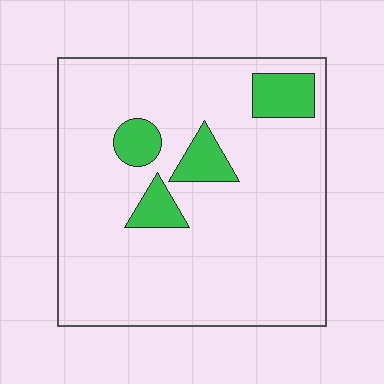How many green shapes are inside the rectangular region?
4.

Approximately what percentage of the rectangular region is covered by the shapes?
Approximately 10%.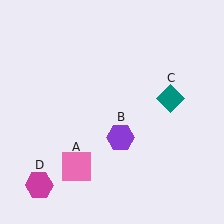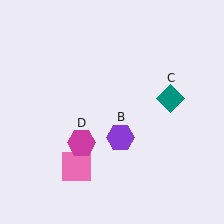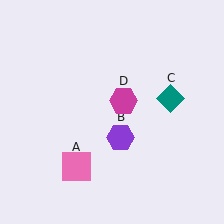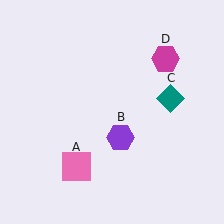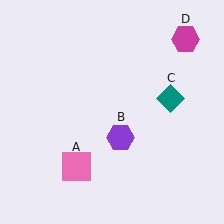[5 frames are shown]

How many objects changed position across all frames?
1 object changed position: magenta hexagon (object D).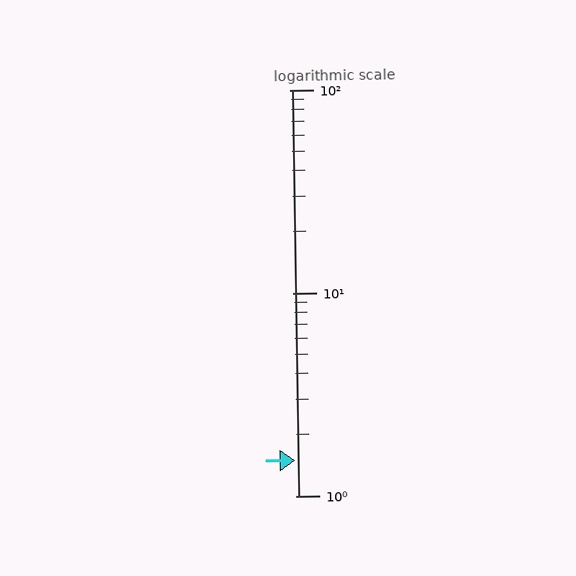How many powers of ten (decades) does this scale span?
The scale spans 2 decades, from 1 to 100.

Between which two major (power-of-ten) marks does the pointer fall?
The pointer is between 1 and 10.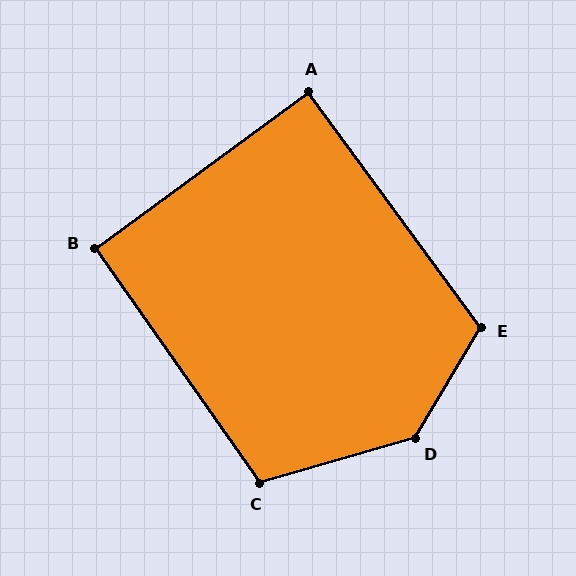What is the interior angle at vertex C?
Approximately 109 degrees (obtuse).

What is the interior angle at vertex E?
Approximately 113 degrees (obtuse).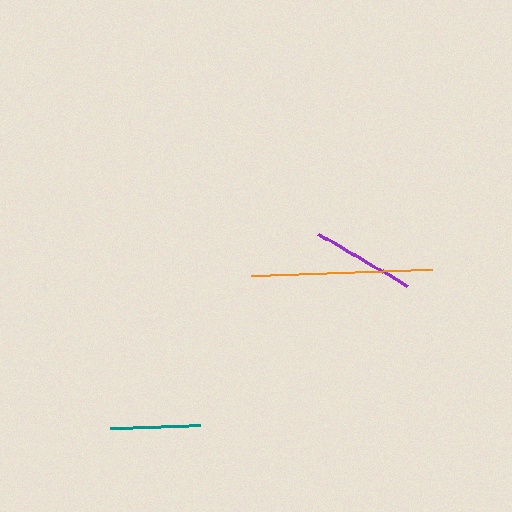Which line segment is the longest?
The orange line is the longest at approximately 181 pixels.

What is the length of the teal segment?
The teal segment is approximately 90 pixels long.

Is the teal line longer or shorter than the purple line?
The purple line is longer than the teal line.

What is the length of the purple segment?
The purple segment is approximately 103 pixels long.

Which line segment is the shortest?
The teal line is the shortest at approximately 90 pixels.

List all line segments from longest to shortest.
From longest to shortest: orange, purple, teal.